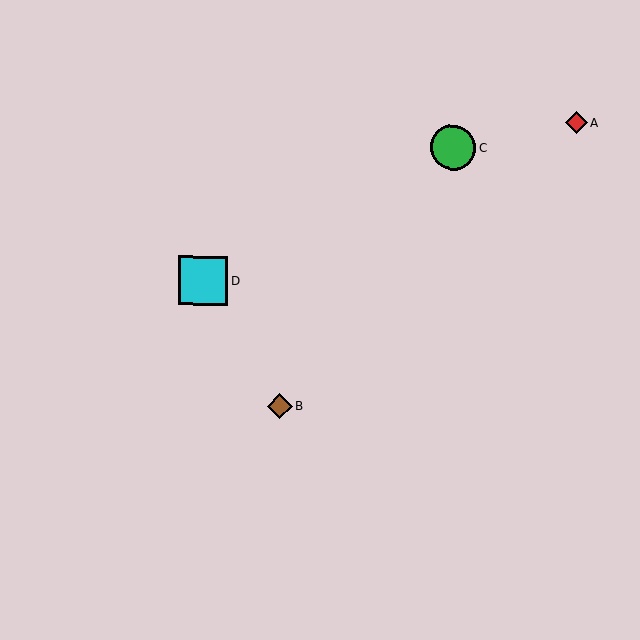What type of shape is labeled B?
Shape B is a brown diamond.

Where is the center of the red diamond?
The center of the red diamond is at (576, 123).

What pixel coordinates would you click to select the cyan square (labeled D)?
Click at (203, 281) to select the cyan square D.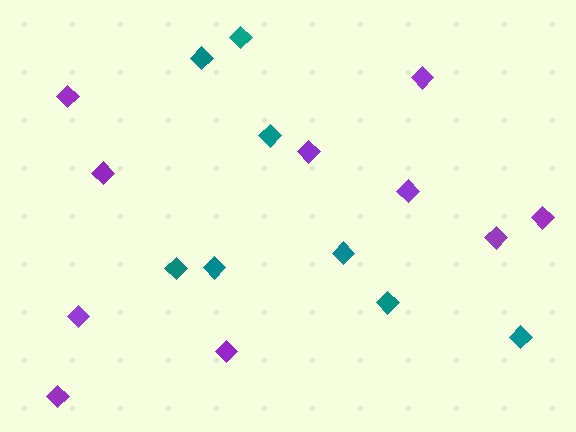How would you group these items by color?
There are 2 groups: one group of purple diamonds (10) and one group of teal diamonds (8).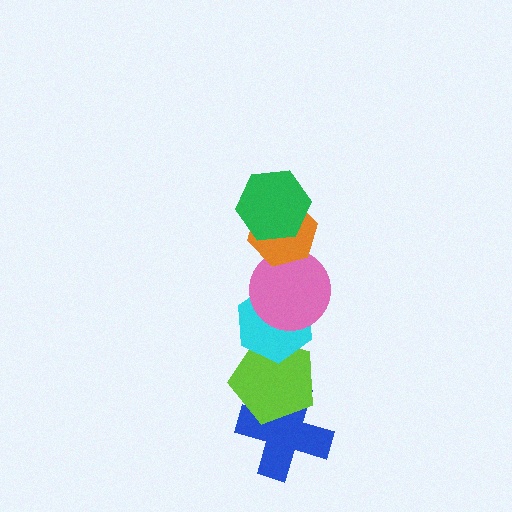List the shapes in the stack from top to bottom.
From top to bottom: the green hexagon, the orange hexagon, the pink circle, the cyan hexagon, the lime pentagon, the blue cross.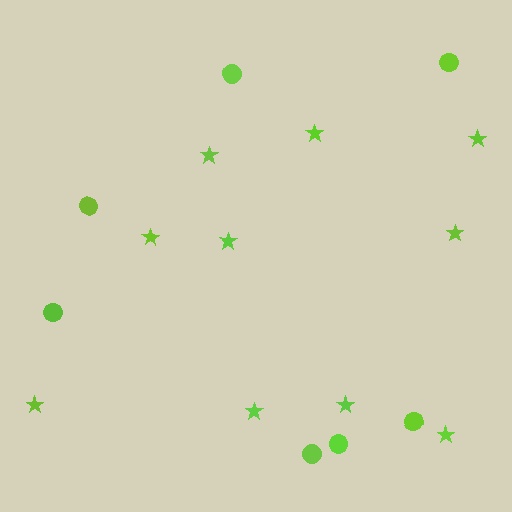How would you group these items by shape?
There are 2 groups: one group of circles (7) and one group of stars (10).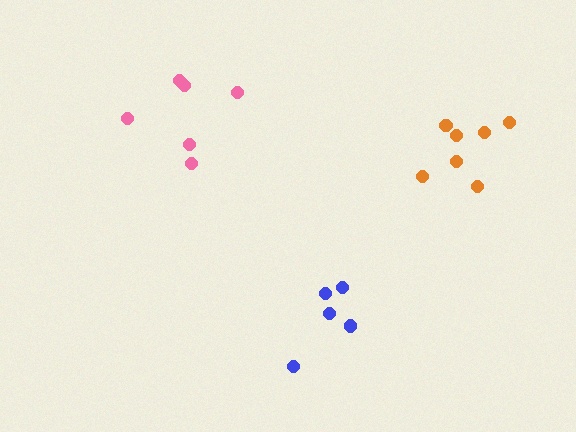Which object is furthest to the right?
The orange cluster is rightmost.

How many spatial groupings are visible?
There are 3 spatial groupings.